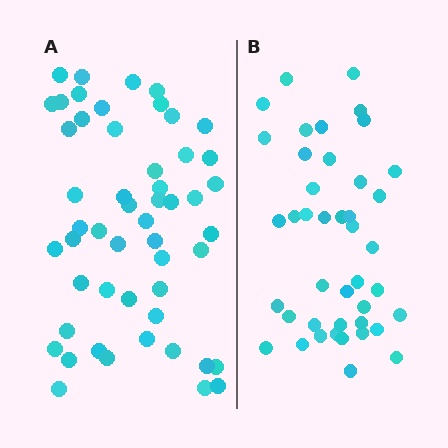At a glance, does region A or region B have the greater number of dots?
Region A (the left region) has more dots.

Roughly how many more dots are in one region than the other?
Region A has roughly 10 or so more dots than region B.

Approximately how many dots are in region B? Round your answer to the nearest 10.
About 40 dots. (The exact count is 42, which rounds to 40.)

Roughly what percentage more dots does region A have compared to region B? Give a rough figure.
About 25% more.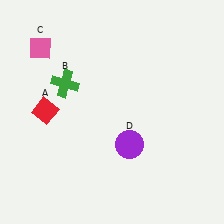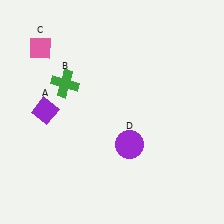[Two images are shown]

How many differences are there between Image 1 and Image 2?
There is 1 difference between the two images.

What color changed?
The diamond (A) changed from red in Image 1 to purple in Image 2.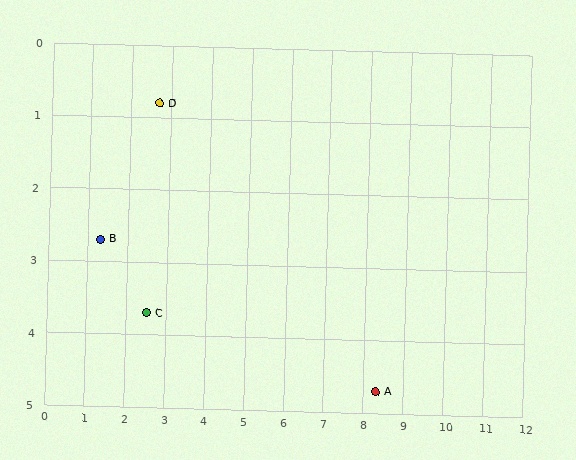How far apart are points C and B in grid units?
Points C and B are about 1.6 grid units apart.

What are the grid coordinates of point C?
Point C is at approximately (2.5, 3.7).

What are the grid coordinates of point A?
Point A is at approximately (8.3, 4.7).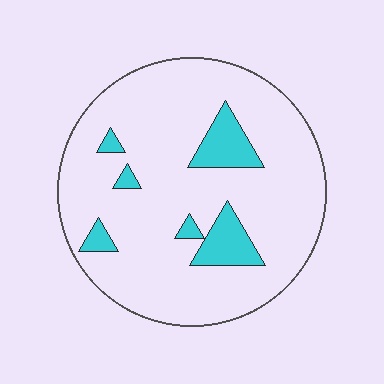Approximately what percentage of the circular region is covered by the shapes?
Approximately 15%.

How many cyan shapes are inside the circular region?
6.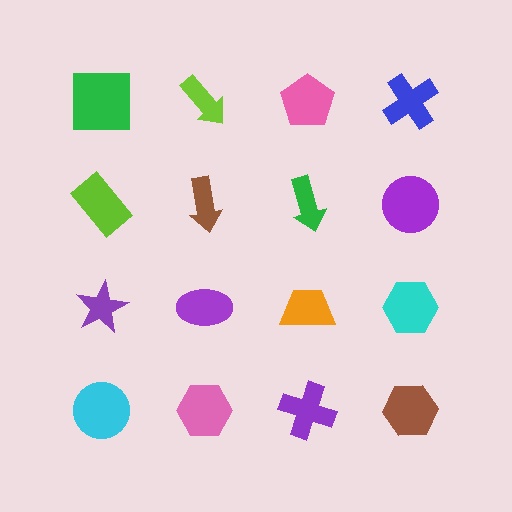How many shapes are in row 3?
4 shapes.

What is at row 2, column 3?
A green arrow.